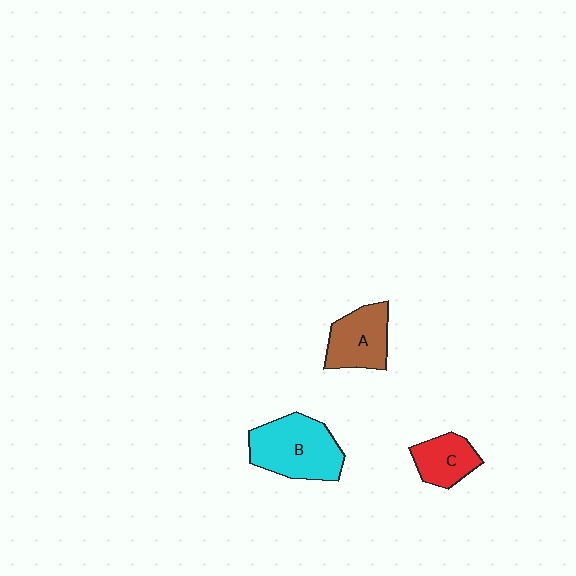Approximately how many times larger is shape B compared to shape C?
Approximately 1.8 times.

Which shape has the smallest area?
Shape C (red).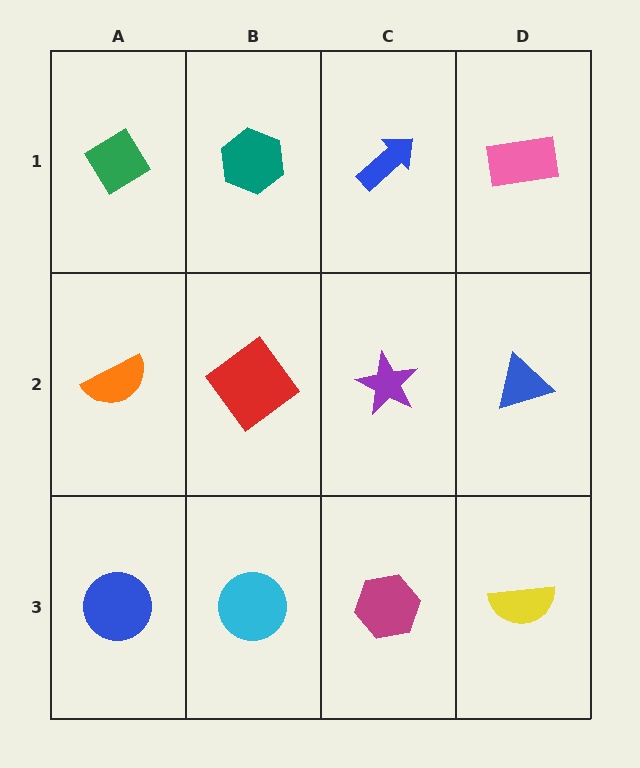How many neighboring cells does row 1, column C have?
3.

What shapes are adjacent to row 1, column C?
A purple star (row 2, column C), a teal hexagon (row 1, column B), a pink rectangle (row 1, column D).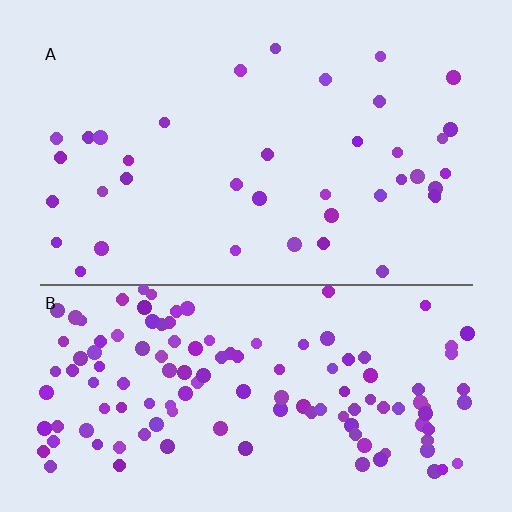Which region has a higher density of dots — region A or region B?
B (the bottom).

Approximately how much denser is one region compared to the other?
Approximately 3.4× — region B over region A.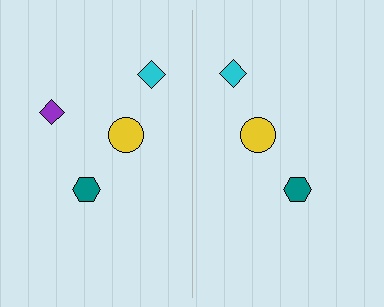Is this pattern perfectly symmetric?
No, the pattern is not perfectly symmetric. A purple diamond is missing from the right side.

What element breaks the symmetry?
A purple diamond is missing from the right side.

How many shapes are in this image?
There are 7 shapes in this image.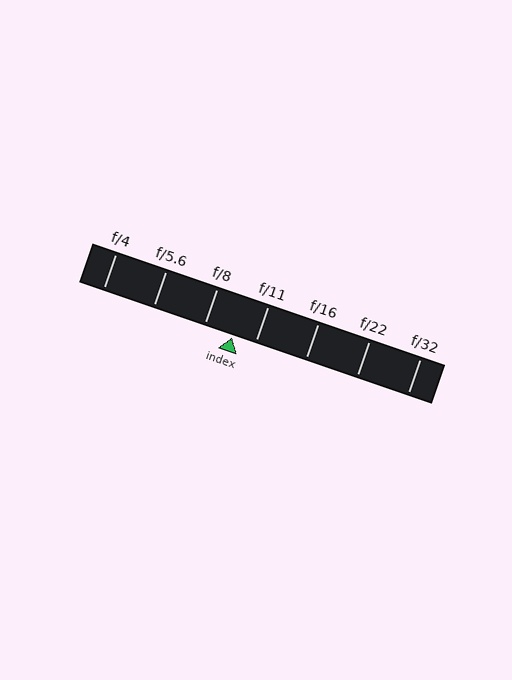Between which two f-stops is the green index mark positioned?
The index mark is between f/8 and f/11.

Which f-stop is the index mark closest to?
The index mark is closest to f/11.